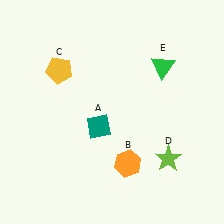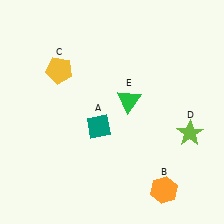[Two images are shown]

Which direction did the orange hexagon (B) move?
The orange hexagon (B) moved right.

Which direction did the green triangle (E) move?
The green triangle (E) moved left.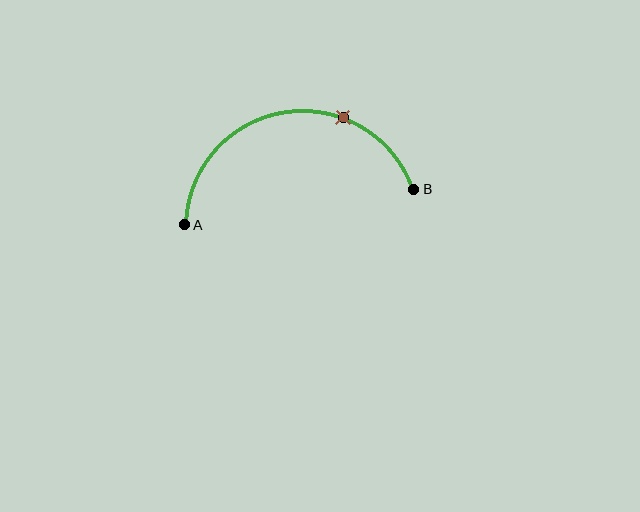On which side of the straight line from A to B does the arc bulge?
The arc bulges above the straight line connecting A and B.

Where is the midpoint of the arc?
The arc midpoint is the point on the curve farthest from the straight line joining A and B. It sits above that line.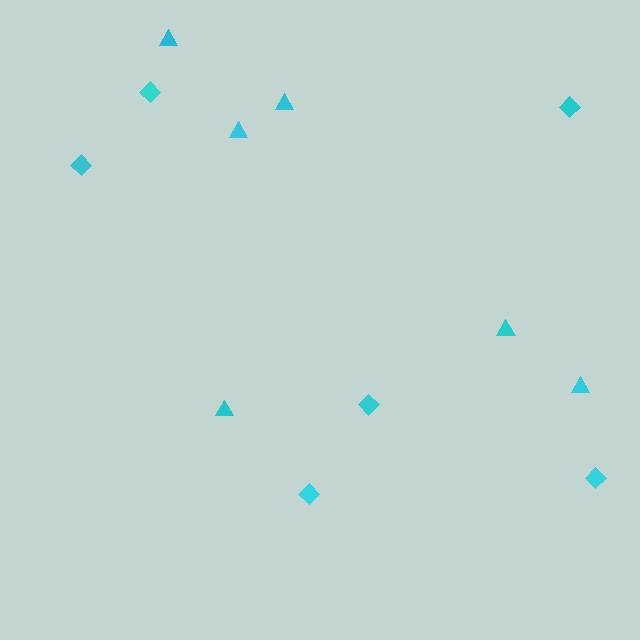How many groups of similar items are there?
There are 2 groups: one group of triangles (6) and one group of diamonds (6).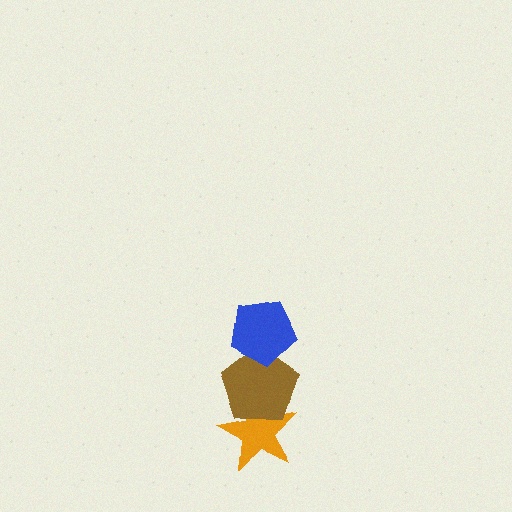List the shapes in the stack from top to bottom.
From top to bottom: the blue pentagon, the brown pentagon, the orange star.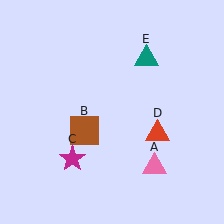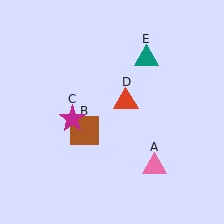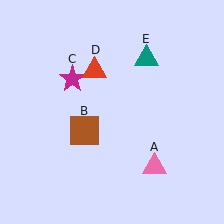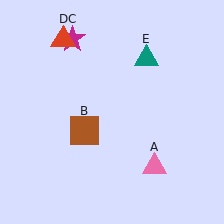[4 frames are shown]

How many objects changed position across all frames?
2 objects changed position: magenta star (object C), red triangle (object D).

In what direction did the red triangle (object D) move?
The red triangle (object D) moved up and to the left.